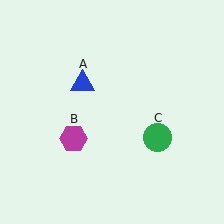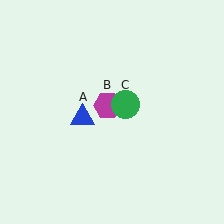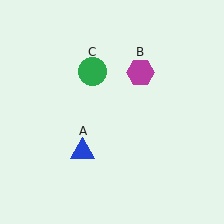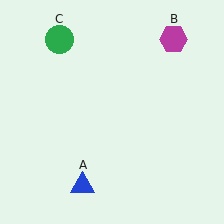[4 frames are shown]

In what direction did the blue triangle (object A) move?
The blue triangle (object A) moved down.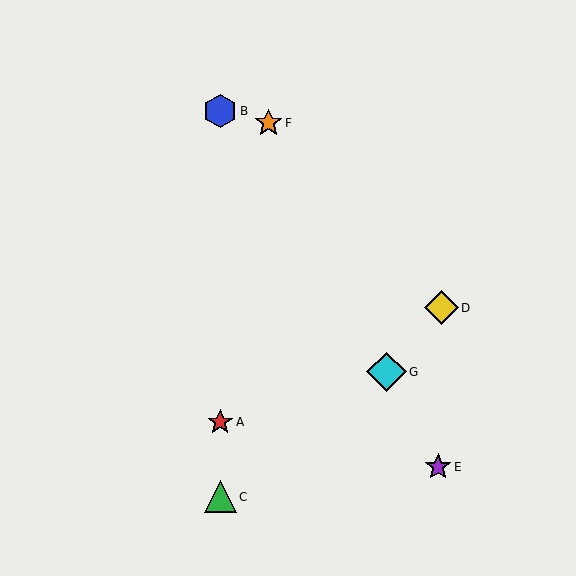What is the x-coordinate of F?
Object F is at x≈269.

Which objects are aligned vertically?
Objects A, B, C are aligned vertically.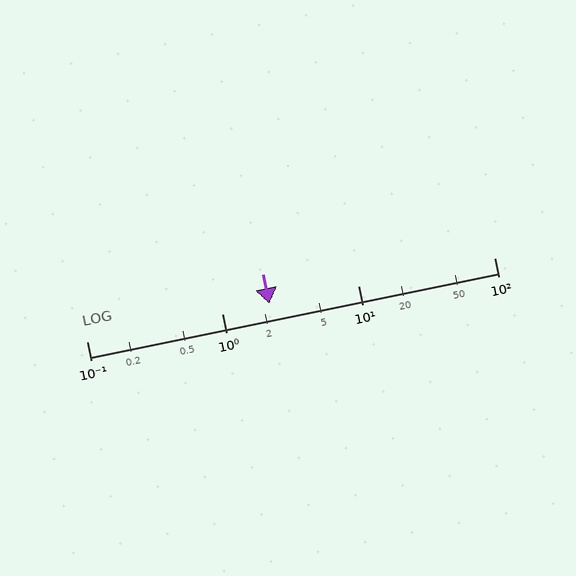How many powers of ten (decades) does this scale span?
The scale spans 3 decades, from 0.1 to 100.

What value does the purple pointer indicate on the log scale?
The pointer indicates approximately 2.2.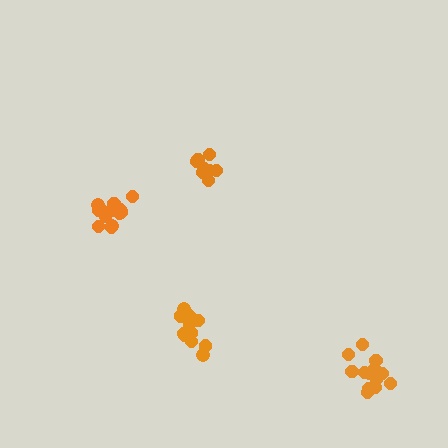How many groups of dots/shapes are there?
There are 4 groups.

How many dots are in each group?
Group 1: 15 dots, Group 2: 13 dots, Group 3: 11 dots, Group 4: 9 dots (48 total).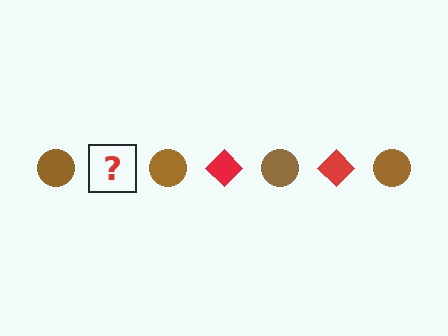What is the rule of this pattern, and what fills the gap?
The rule is that the pattern alternates between brown circle and red diamond. The gap should be filled with a red diamond.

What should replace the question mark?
The question mark should be replaced with a red diamond.